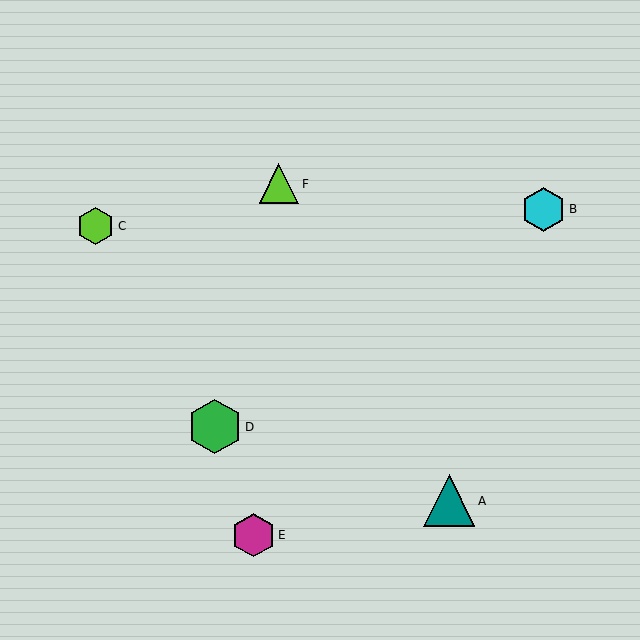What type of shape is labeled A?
Shape A is a teal triangle.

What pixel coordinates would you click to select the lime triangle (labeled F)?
Click at (279, 184) to select the lime triangle F.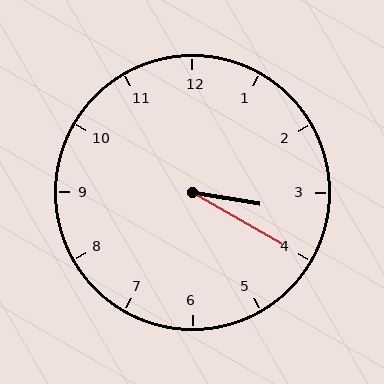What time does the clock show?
3:20.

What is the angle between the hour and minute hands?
Approximately 20 degrees.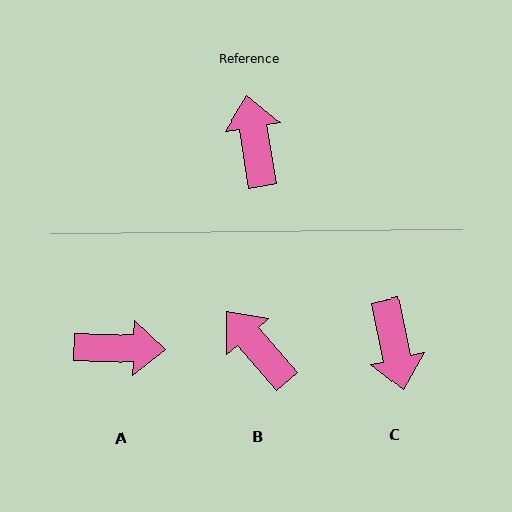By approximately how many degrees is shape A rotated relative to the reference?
Approximately 101 degrees clockwise.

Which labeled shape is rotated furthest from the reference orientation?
C, about 177 degrees away.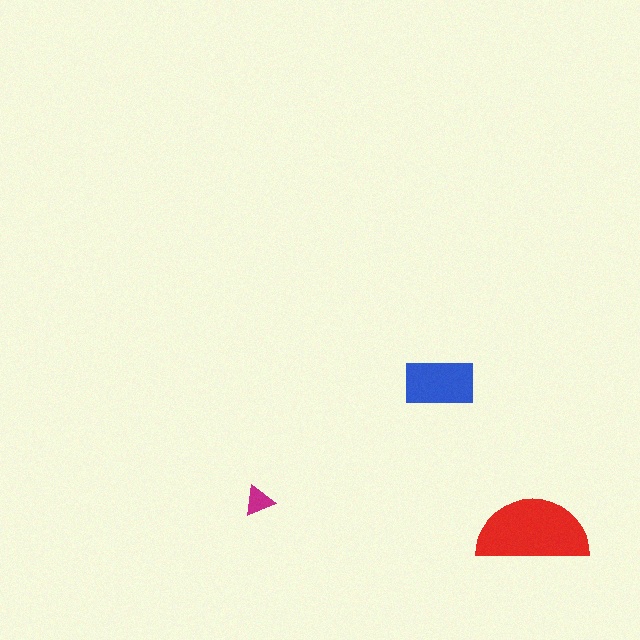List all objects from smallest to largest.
The magenta triangle, the blue rectangle, the red semicircle.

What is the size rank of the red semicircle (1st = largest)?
1st.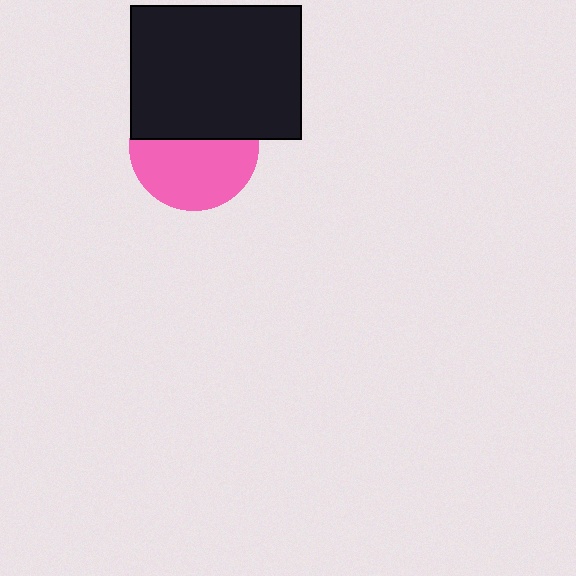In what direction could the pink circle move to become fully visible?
The pink circle could move down. That would shift it out from behind the black rectangle entirely.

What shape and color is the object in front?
The object in front is a black rectangle.